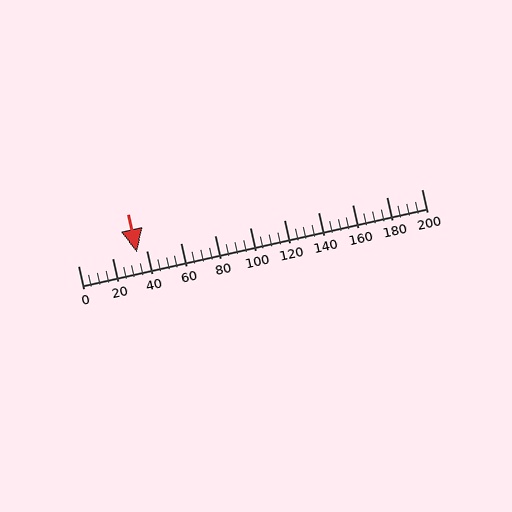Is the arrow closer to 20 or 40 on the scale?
The arrow is closer to 40.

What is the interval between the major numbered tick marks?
The major tick marks are spaced 20 units apart.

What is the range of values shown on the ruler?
The ruler shows values from 0 to 200.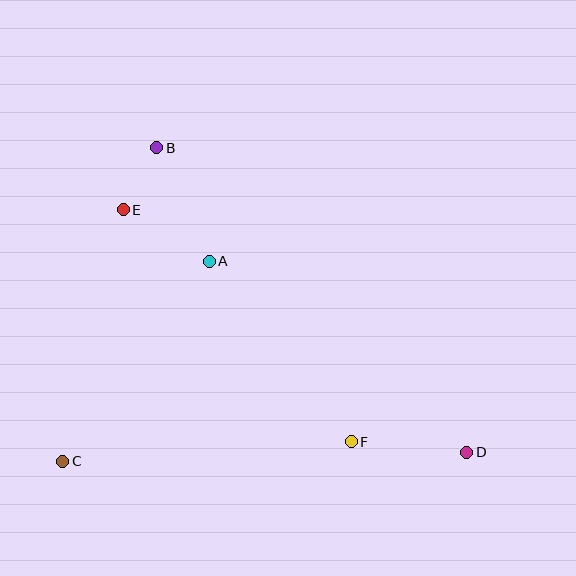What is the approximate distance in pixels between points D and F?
The distance between D and F is approximately 116 pixels.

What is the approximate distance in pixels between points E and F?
The distance between E and F is approximately 325 pixels.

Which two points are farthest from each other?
Points B and D are farthest from each other.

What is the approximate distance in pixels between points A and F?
The distance between A and F is approximately 230 pixels.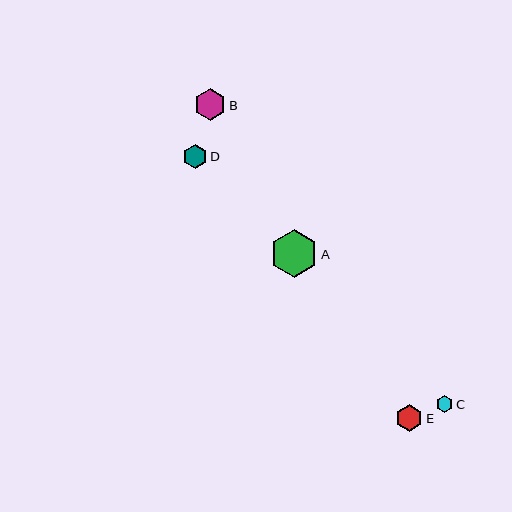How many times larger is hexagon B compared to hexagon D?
Hexagon B is approximately 1.3 times the size of hexagon D.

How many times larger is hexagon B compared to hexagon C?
Hexagon B is approximately 1.8 times the size of hexagon C.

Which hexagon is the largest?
Hexagon A is the largest with a size of approximately 47 pixels.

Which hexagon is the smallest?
Hexagon C is the smallest with a size of approximately 17 pixels.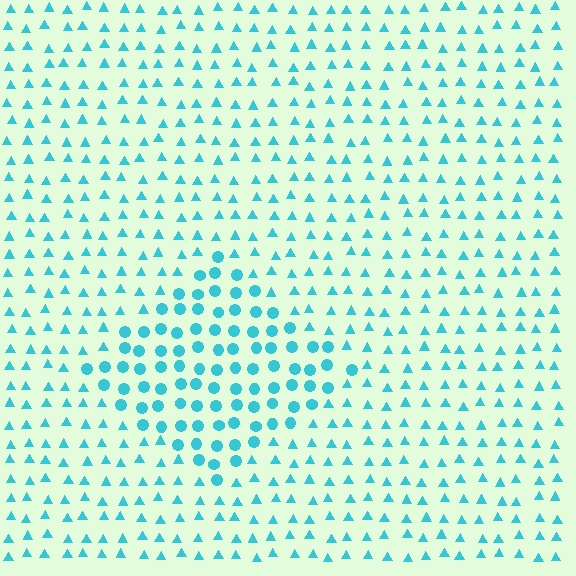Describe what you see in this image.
The image is filled with small cyan elements arranged in a uniform grid. A diamond-shaped region contains circles, while the surrounding area contains triangles. The boundary is defined purely by the change in element shape.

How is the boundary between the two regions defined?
The boundary is defined by a change in element shape: circles inside vs. triangles outside. All elements share the same color and spacing.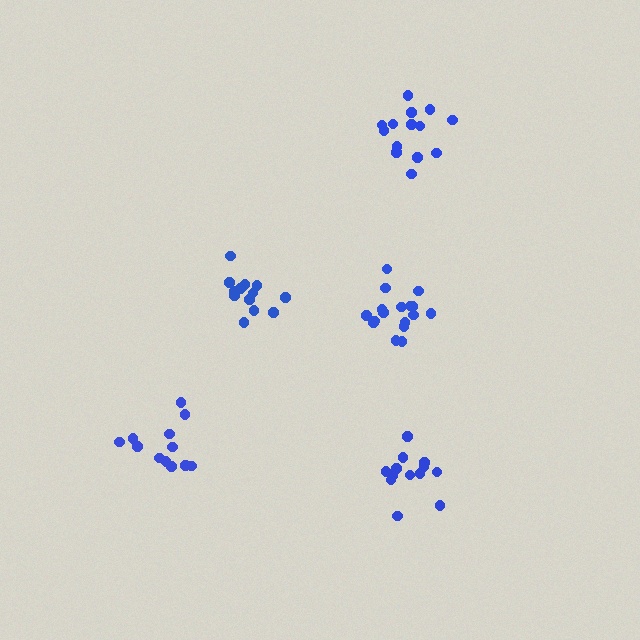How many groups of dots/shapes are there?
There are 5 groups.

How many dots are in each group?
Group 1: 14 dots, Group 2: 17 dots, Group 3: 12 dots, Group 4: 13 dots, Group 5: 15 dots (71 total).